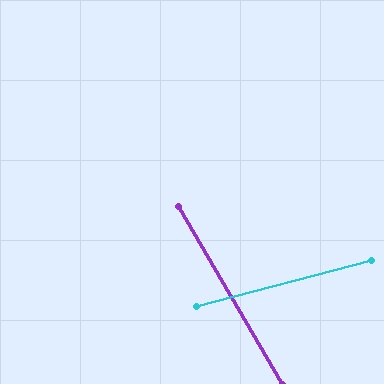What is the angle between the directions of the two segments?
Approximately 74 degrees.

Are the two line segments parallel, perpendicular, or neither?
Neither parallel nor perpendicular — they differ by about 74°.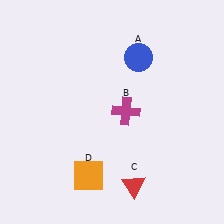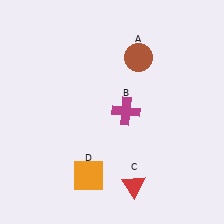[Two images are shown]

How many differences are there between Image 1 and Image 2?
There is 1 difference between the two images.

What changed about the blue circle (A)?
In Image 1, A is blue. In Image 2, it changed to brown.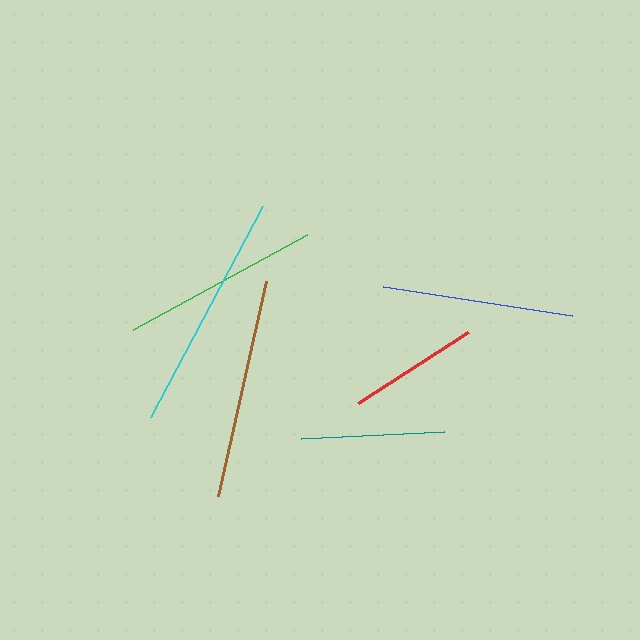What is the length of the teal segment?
The teal segment is approximately 143 pixels long.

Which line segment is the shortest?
The red line is the shortest at approximately 130 pixels.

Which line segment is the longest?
The cyan line is the longest at approximately 239 pixels.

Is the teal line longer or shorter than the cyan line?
The cyan line is longer than the teal line.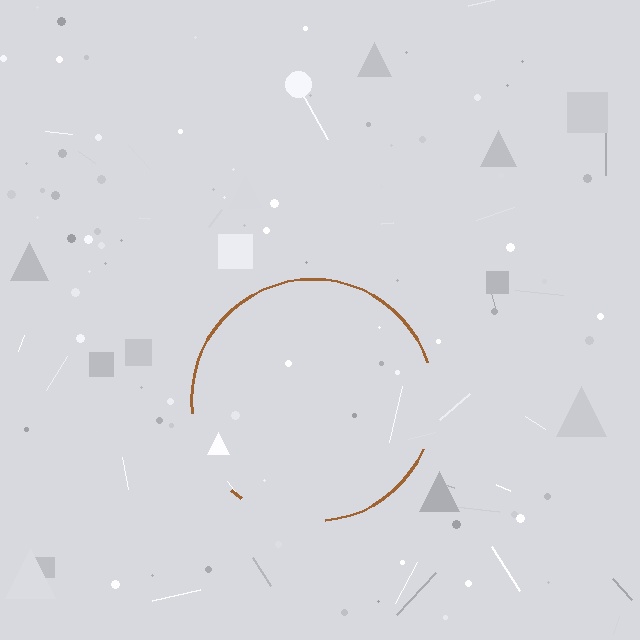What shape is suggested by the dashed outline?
The dashed outline suggests a circle.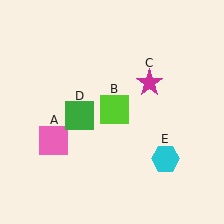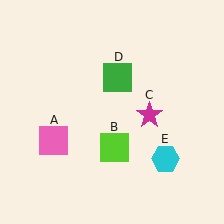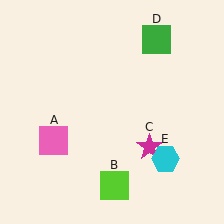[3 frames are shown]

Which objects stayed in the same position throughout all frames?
Pink square (object A) and cyan hexagon (object E) remained stationary.